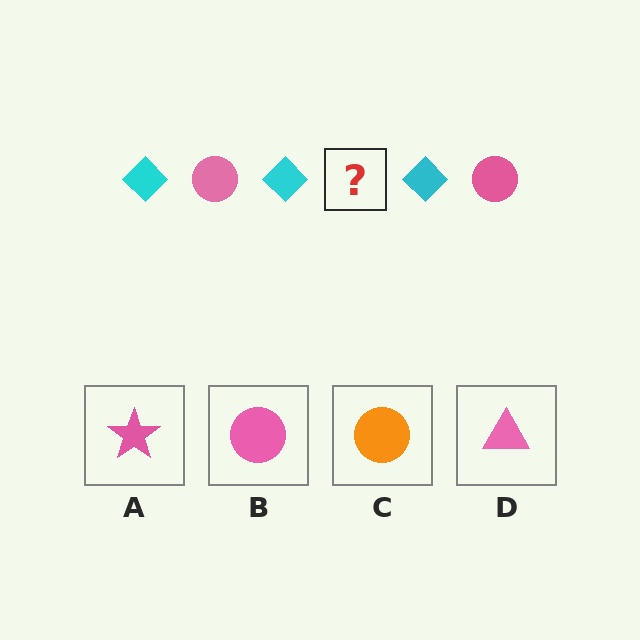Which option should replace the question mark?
Option B.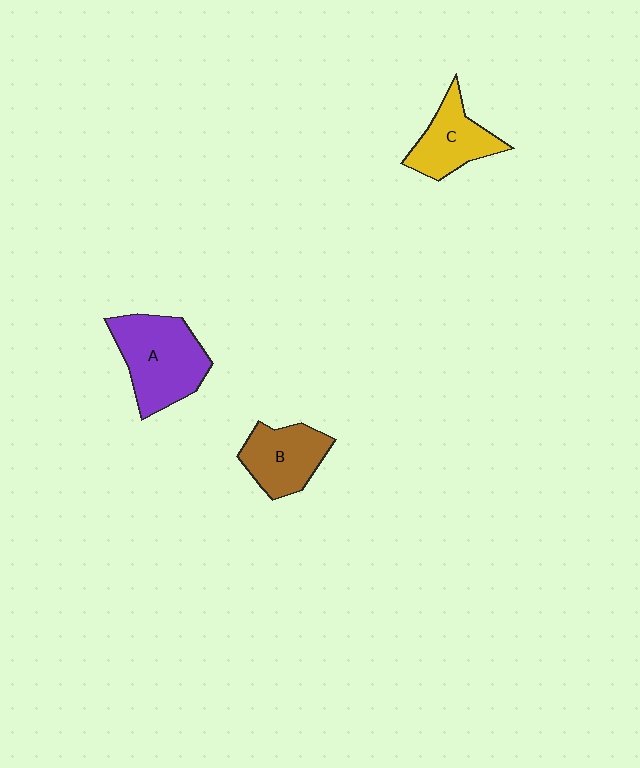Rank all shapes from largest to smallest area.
From largest to smallest: A (purple), B (brown), C (yellow).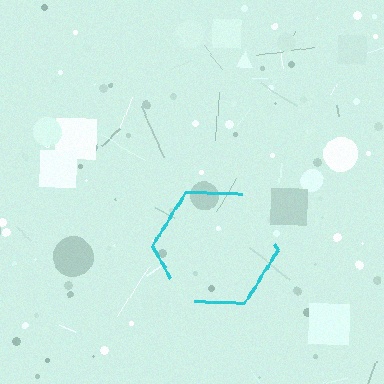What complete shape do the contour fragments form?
The contour fragments form a hexagon.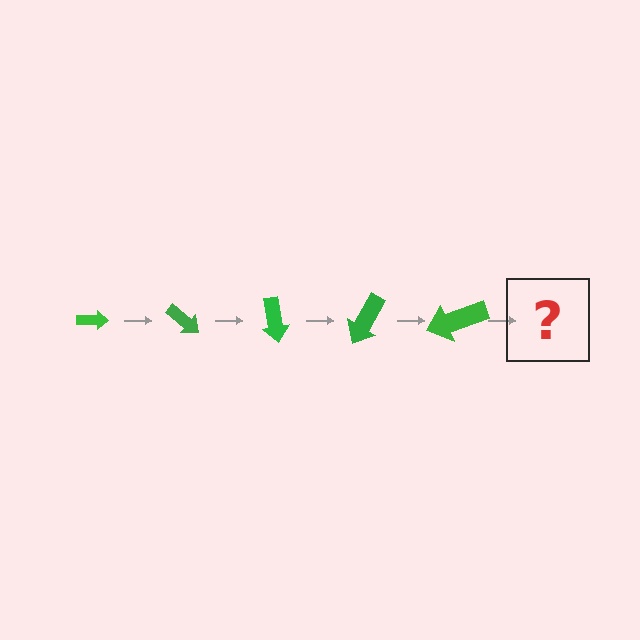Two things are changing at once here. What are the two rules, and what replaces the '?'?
The two rules are that the arrow grows larger each step and it rotates 40 degrees each step. The '?' should be an arrow, larger than the previous one and rotated 200 degrees from the start.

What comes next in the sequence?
The next element should be an arrow, larger than the previous one and rotated 200 degrees from the start.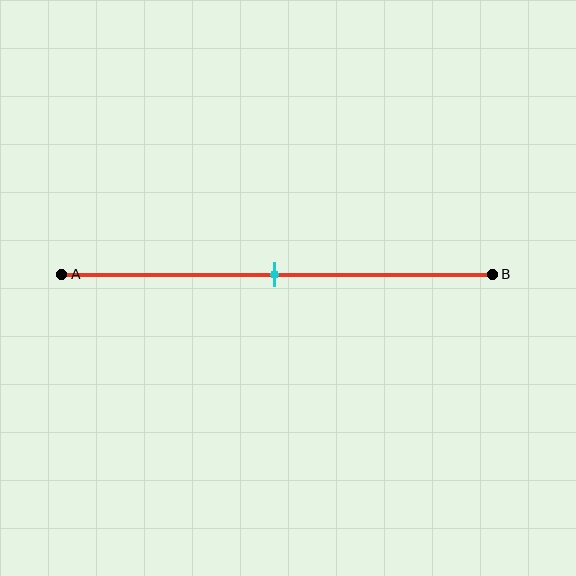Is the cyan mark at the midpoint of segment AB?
Yes, the mark is approximately at the midpoint.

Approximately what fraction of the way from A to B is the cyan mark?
The cyan mark is approximately 50% of the way from A to B.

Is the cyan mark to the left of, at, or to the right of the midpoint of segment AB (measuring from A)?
The cyan mark is approximately at the midpoint of segment AB.